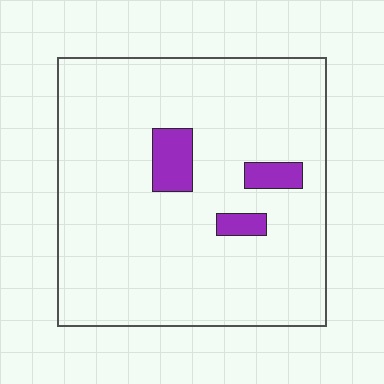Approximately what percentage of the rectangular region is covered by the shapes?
Approximately 5%.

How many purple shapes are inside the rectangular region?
3.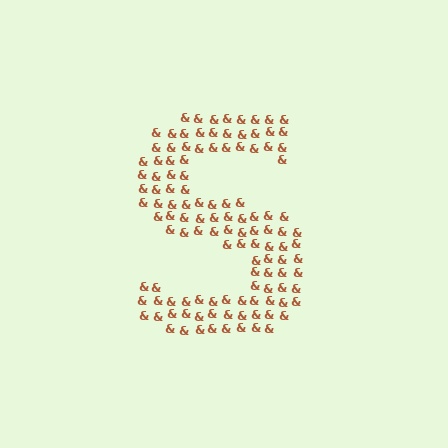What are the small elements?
The small elements are ampersands.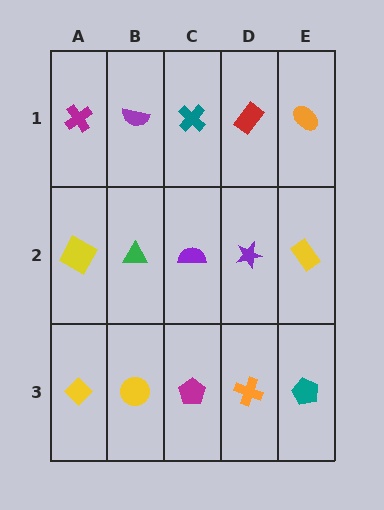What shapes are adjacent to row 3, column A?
A yellow square (row 2, column A), a yellow circle (row 3, column B).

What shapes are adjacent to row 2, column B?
A purple semicircle (row 1, column B), a yellow circle (row 3, column B), a yellow square (row 2, column A), a purple semicircle (row 2, column C).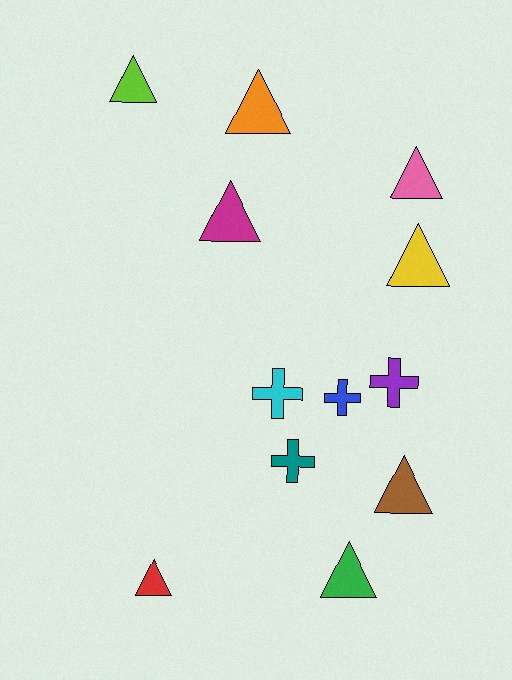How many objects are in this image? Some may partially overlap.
There are 12 objects.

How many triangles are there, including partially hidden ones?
There are 8 triangles.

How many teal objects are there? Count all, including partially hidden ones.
There is 1 teal object.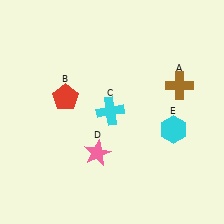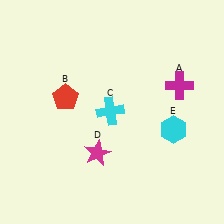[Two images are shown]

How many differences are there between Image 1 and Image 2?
There are 2 differences between the two images.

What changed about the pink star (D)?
In Image 1, D is pink. In Image 2, it changed to magenta.